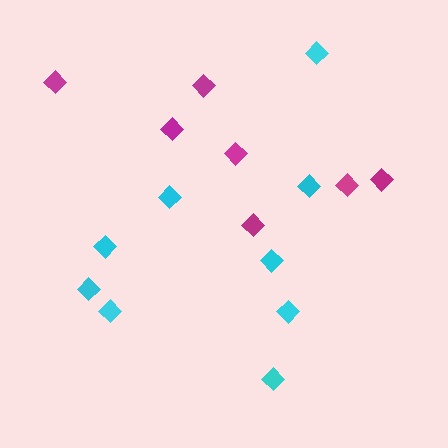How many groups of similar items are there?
There are 2 groups: one group of magenta diamonds (7) and one group of cyan diamonds (9).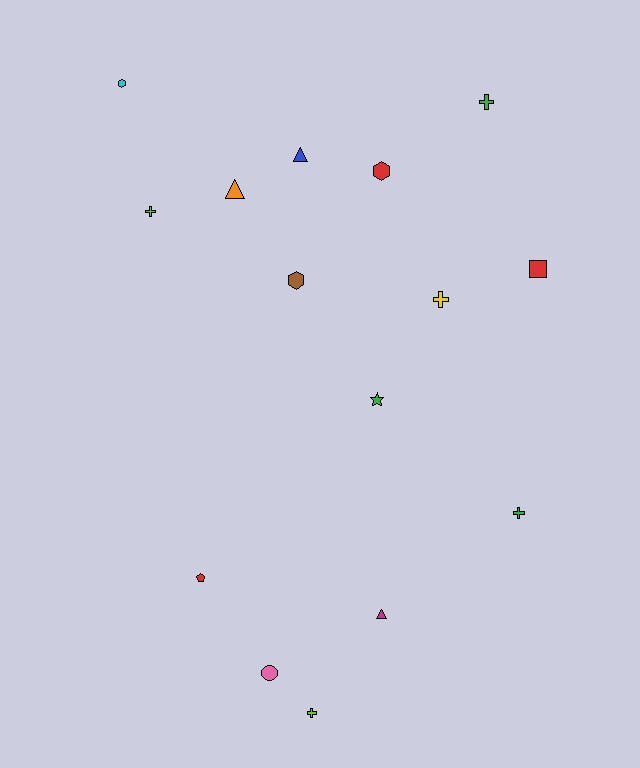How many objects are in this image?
There are 15 objects.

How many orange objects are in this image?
There is 1 orange object.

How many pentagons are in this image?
There is 1 pentagon.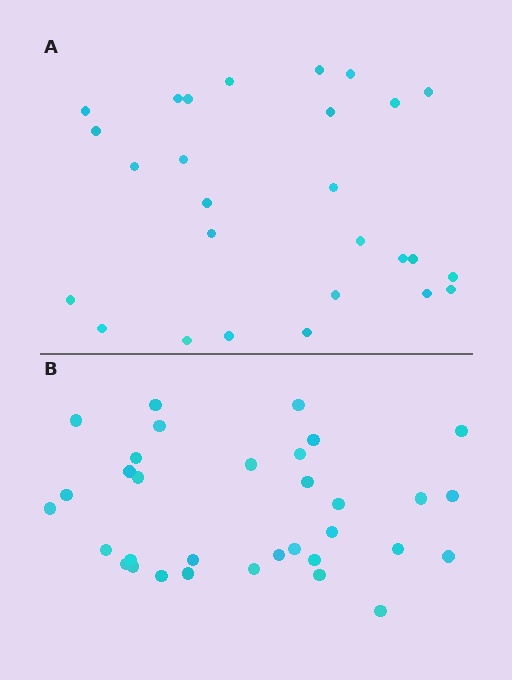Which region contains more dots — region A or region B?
Region B (the bottom region) has more dots.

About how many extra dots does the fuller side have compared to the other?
Region B has about 6 more dots than region A.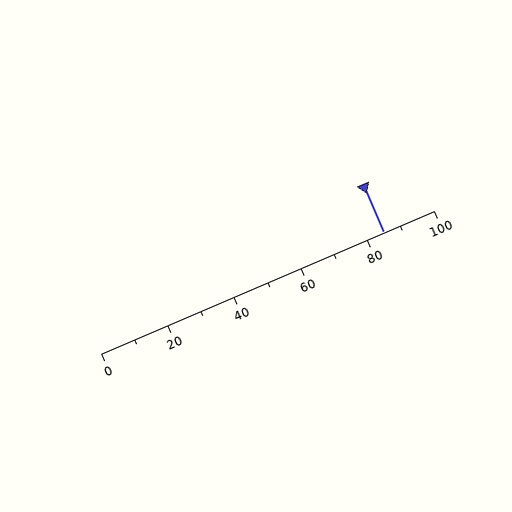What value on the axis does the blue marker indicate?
The marker indicates approximately 85.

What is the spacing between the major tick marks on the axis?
The major ticks are spaced 20 apart.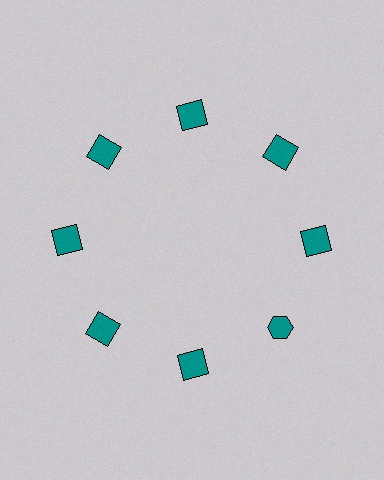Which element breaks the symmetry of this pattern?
The teal hexagon at roughly the 4 o'clock position breaks the symmetry. All other shapes are teal squares.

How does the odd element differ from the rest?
It has a different shape: hexagon instead of square.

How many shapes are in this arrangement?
There are 8 shapes arranged in a ring pattern.